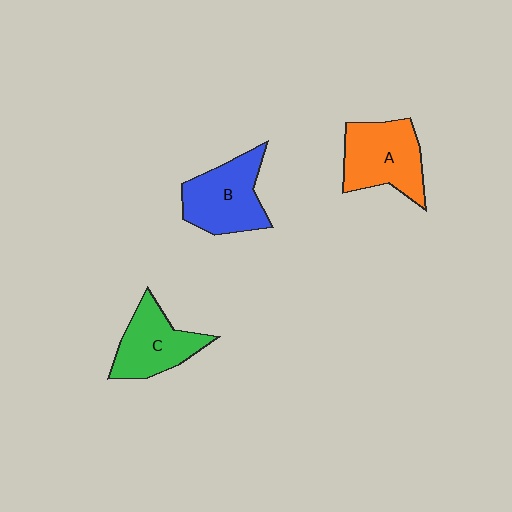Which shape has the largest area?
Shape A (orange).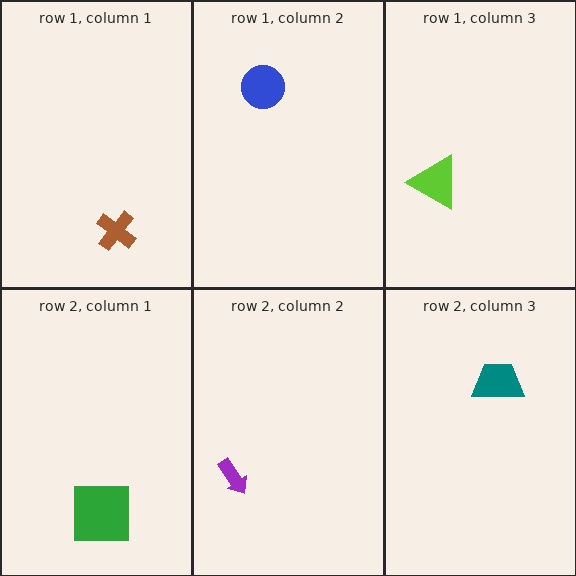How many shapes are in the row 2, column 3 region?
1.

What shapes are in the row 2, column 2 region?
The purple arrow.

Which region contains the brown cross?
The row 1, column 1 region.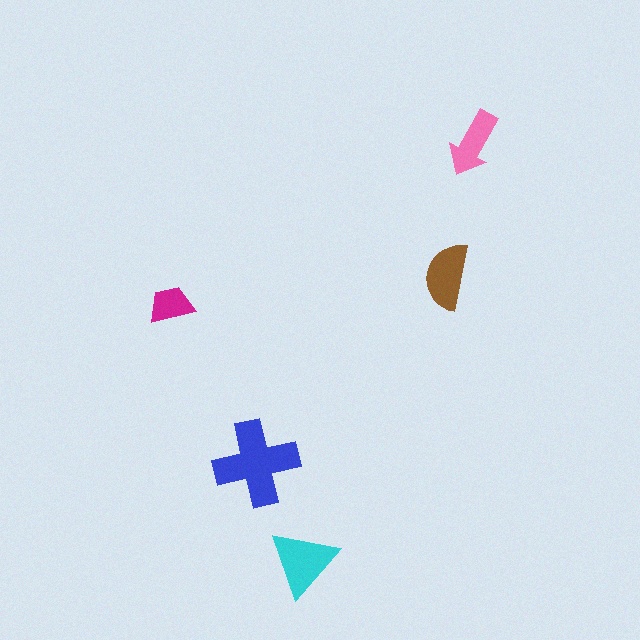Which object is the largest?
The blue cross.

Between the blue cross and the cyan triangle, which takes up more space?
The blue cross.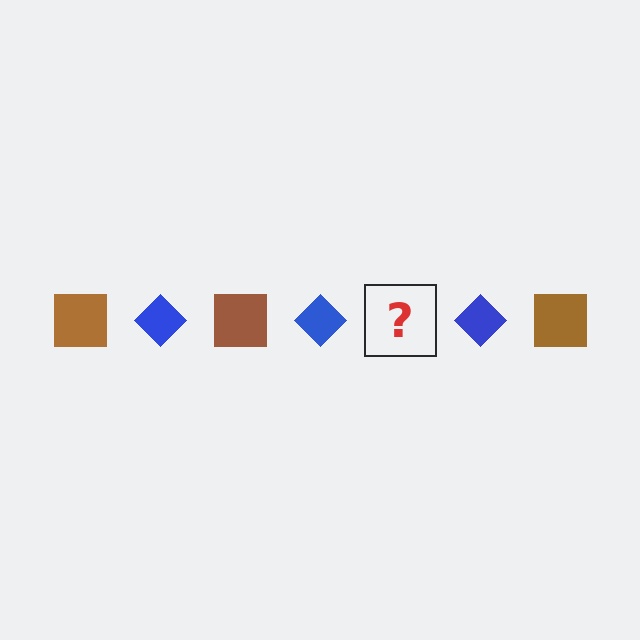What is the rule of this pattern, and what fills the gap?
The rule is that the pattern alternates between brown square and blue diamond. The gap should be filled with a brown square.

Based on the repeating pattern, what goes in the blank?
The blank should be a brown square.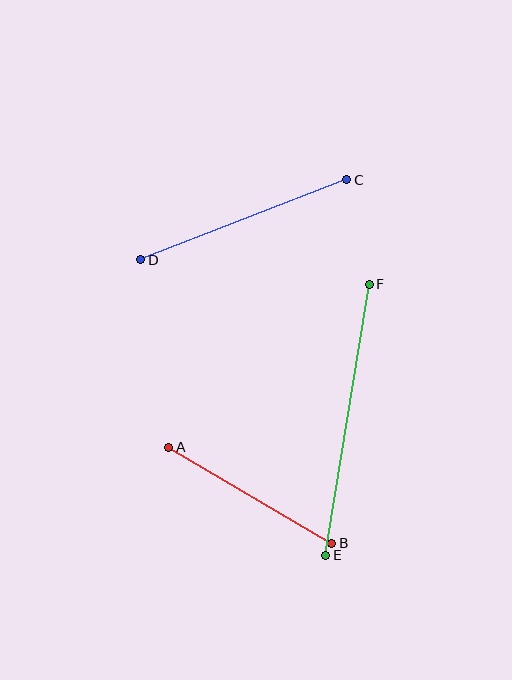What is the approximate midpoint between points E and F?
The midpoint is at approximately (347, 420) pixels.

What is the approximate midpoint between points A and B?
The midpoint is at approximately (250, 495) pixels.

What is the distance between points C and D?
The distance is approximately 221 pixels.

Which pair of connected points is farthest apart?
Points E and F are farthest apart.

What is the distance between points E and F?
The distance is approximately 275 pixels.